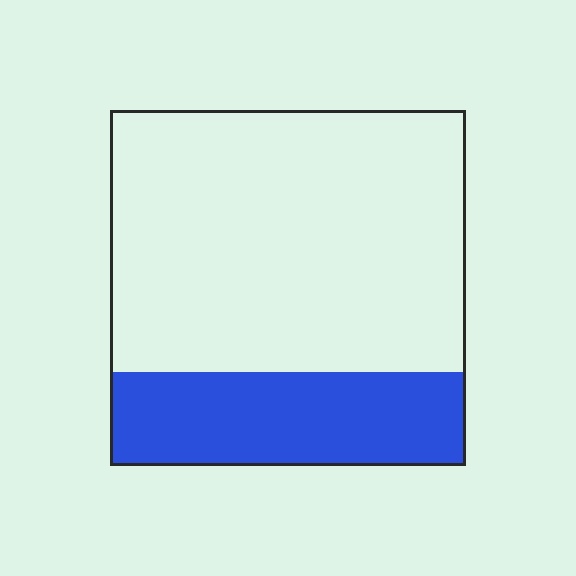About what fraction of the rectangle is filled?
About one quarter (1/4).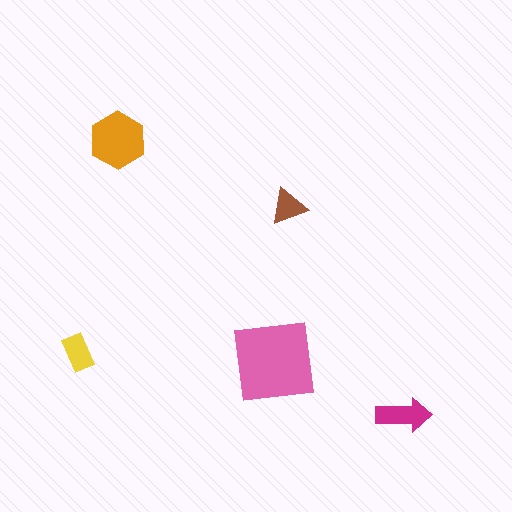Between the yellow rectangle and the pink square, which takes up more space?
The pink square.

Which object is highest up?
The orange hexagon is topmost.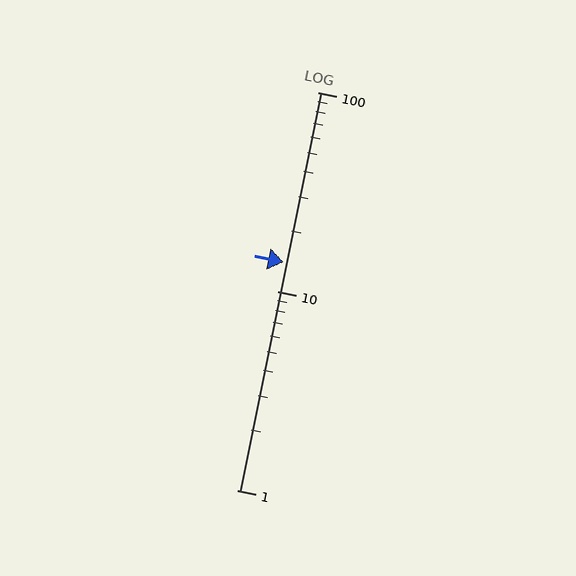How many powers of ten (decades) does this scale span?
The scale spans 2 decades, from 1 to 100.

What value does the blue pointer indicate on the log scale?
The pointer indicates approximately 14.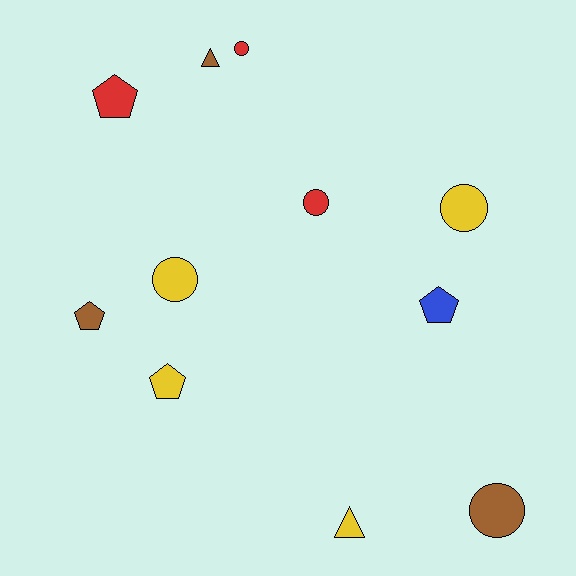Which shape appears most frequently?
Circle, with 5 objects.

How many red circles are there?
There are 2 red circles.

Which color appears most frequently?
Yellow, with 4 objects.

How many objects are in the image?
There are 11 objects.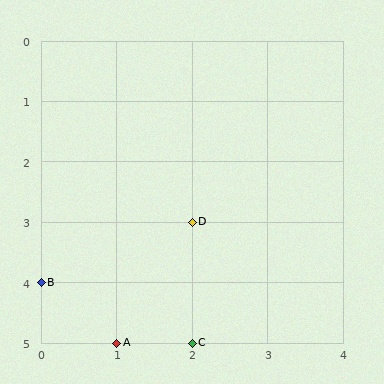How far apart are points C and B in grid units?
Points C and B are 2 columns and 1 row apart (about 2.2 grid units diagonally).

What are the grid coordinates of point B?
Point B is at grid coordinates (0, 4).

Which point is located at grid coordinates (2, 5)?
Point C is at (2, 5).